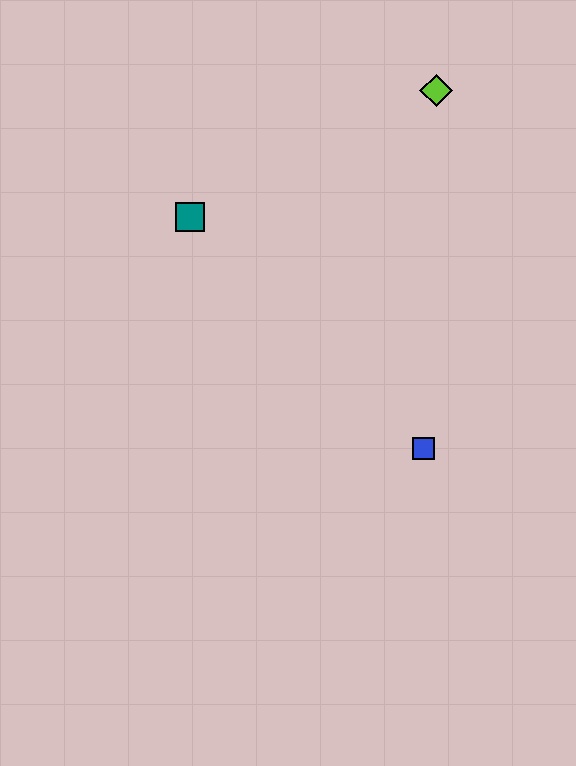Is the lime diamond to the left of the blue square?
No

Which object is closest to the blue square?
The teal square is closest to the blue square.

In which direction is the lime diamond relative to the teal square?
The lime diamond is to the right of the teal square.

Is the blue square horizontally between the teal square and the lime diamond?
Yes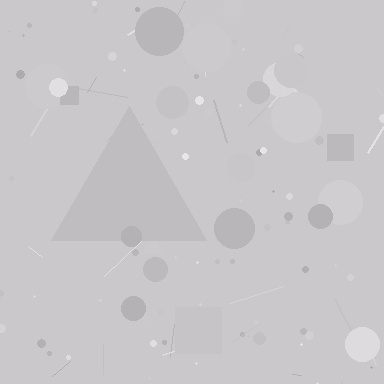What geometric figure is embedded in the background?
A triangle is embedded in the background.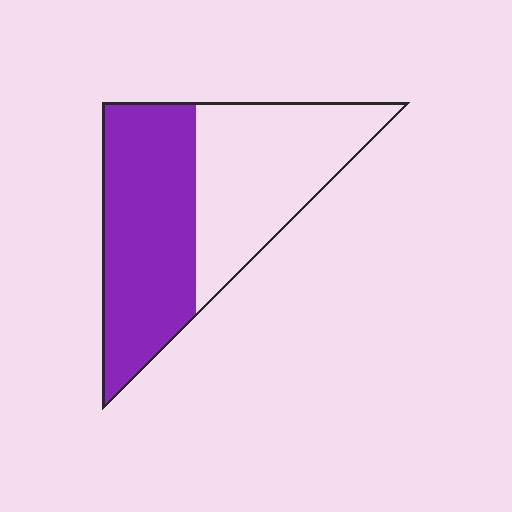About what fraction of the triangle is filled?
About one half (1/2).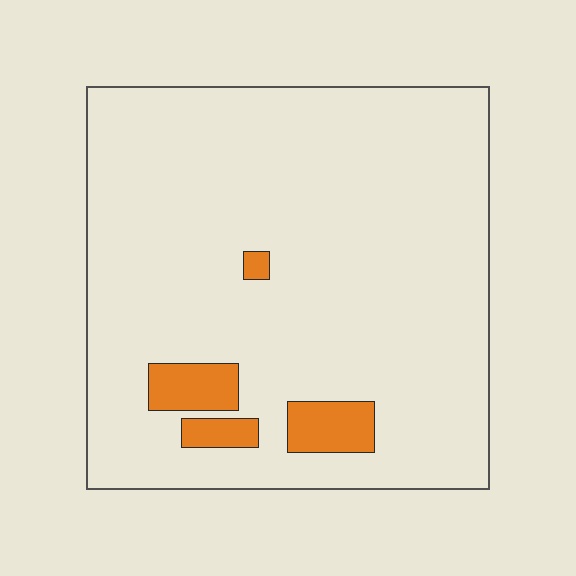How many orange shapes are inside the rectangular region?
4.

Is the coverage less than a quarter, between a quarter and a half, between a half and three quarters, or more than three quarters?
Less than a quarter.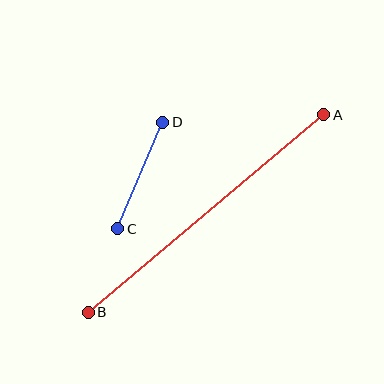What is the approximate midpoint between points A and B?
The midpoint is at approximately (206, 213) pixels.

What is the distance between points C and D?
The distance is approximately 116 pixels.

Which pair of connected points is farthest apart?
Points A and B are farthest apart.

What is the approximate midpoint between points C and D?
The midpoint is at approximately (140, 176) pixels.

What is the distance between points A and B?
The distance is approximately 308 pixels.